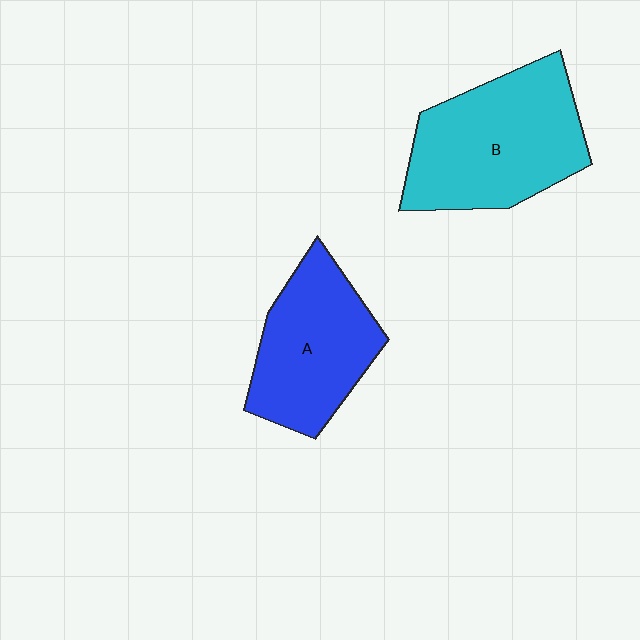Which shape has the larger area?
Shape B (cyan).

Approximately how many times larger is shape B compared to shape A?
Approximately 1.3 times.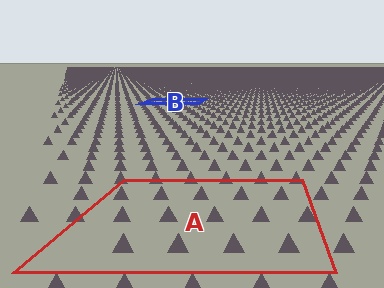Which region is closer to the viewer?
Region A is closer. The texture elements there are larger and more spread out.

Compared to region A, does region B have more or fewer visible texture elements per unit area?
Region B has more texture elements per unit area — they are packed more densely because it is farther away.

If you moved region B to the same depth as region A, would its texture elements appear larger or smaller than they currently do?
They would appear larger. At a closer depth, the same texture elements are projected at a bigger on-screen size.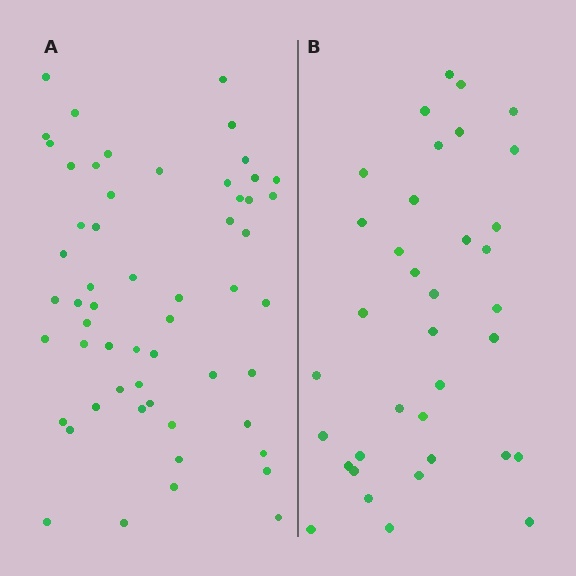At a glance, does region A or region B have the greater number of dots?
Region A (the left region) has more dots.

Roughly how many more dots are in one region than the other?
Region A has approximately 20 more dots than region B.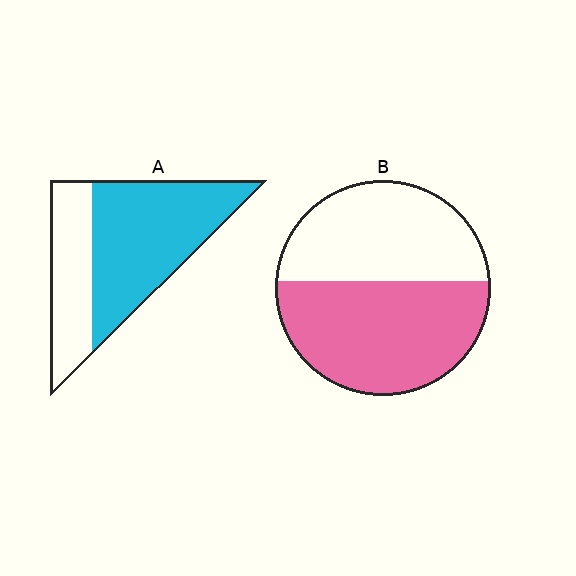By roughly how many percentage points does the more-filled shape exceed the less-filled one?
By roughly 10 percentage points (A over B).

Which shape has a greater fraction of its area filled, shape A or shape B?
Shape A.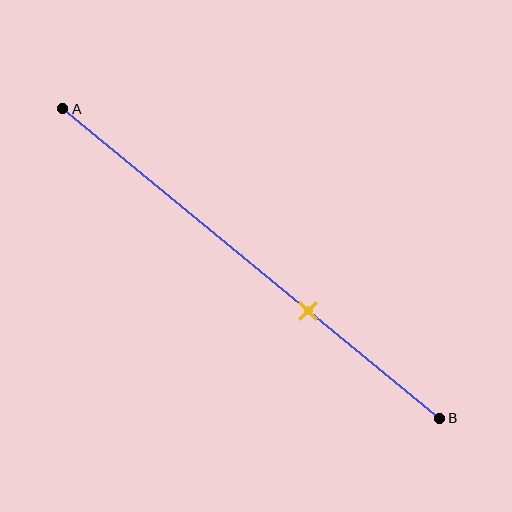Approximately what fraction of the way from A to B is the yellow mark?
The yellow mark is approximately 65% of the way from A to B.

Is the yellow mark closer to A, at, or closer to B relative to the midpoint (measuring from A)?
The yellow mark is closer to point B than the midpoint of segment AB.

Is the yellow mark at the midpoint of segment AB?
No, the mark is at about 65% from A, not at the 50% midpoint.